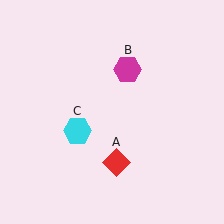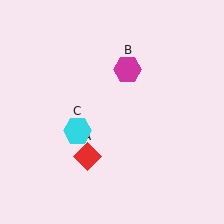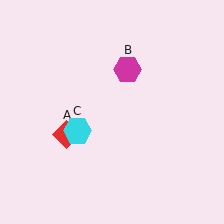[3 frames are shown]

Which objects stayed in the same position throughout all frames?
Magenta hexagon (object B) and cyan hexagon (object C) remained stationary.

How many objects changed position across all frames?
1 object changed position: red diamond (object A).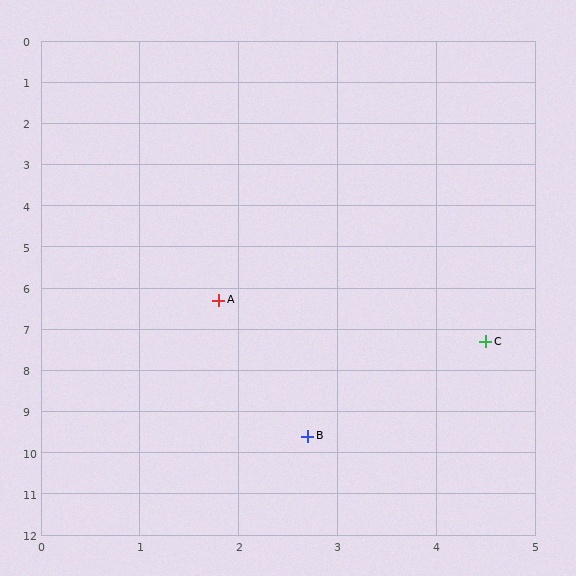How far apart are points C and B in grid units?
Points C and B are about 2.9 grid units apart.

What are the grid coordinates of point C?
Point C is at approximately (4.5, 7.3).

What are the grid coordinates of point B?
Point B is at approximately (2.7, 9.6).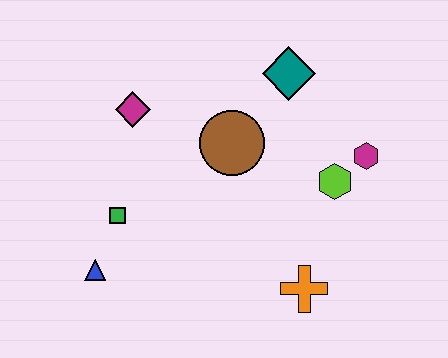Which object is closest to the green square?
The blue triangle is closest to the green square.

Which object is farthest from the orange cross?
The magenta diamond is farthest from the orange cross.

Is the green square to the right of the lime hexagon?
No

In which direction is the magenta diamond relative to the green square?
The magenta diamond is above the green square.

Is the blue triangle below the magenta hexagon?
Yes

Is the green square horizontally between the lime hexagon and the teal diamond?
No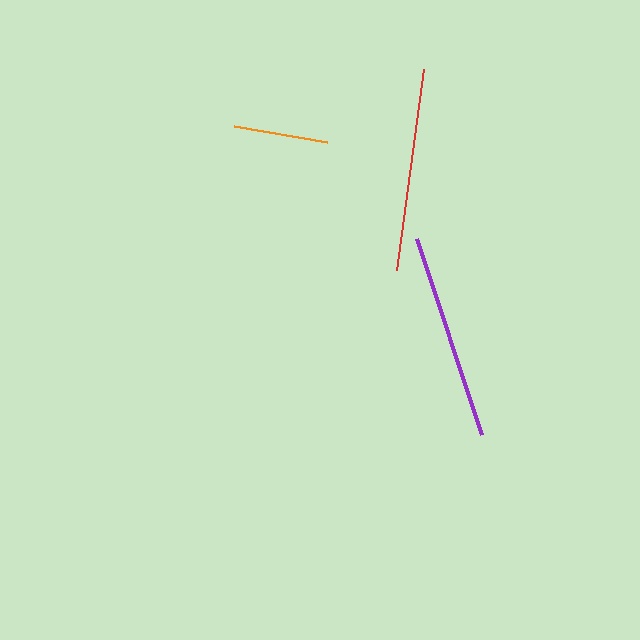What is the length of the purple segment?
The purple segment is approximately 207 pixels long.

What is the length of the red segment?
The red segment is approximately 202 pixels long.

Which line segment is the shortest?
The orange line is the shortest at approximately 95 pixels.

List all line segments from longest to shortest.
From longest to shortest: purple, red, orange.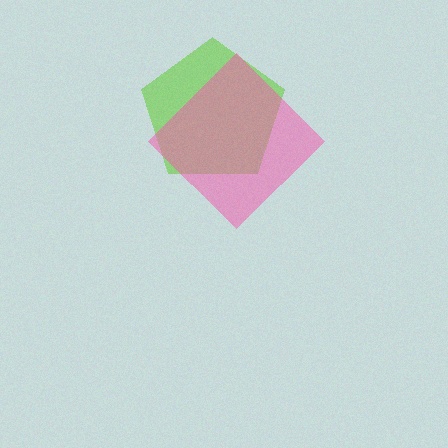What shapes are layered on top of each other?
The layered shapes are: a lime pentagon, a pink diamond.